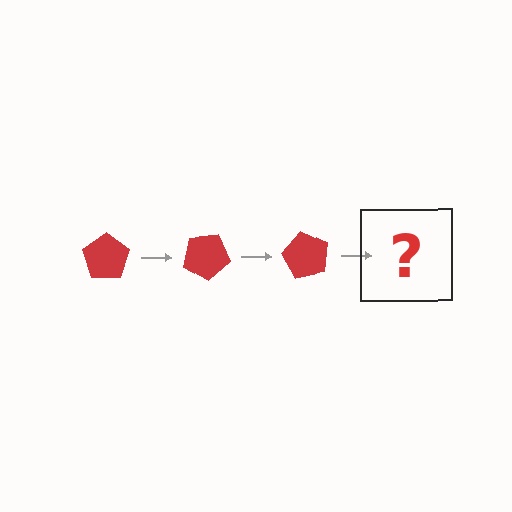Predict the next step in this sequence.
The next step is a red pentagon rotated 90 degrees.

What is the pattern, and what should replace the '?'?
The pattern is that the pentagon rotates 30 degrees each step. The '?' should be a red pentagon rotated 90 degrees.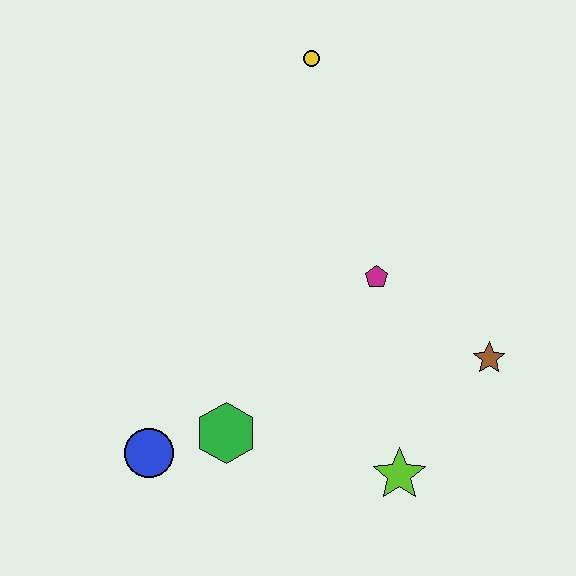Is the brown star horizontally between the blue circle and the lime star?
No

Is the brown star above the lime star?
Yes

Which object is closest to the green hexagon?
The blue circle is closest to the green hexagon.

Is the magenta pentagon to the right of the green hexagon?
Yes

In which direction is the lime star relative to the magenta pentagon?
The lime star is below the magenta pentagon.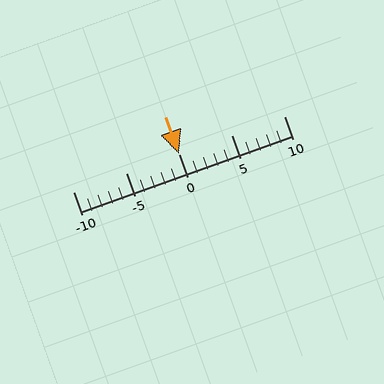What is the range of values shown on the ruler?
The ruler shows values from -10 to 10.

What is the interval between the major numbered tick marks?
The major tick marks are spaced 5 units apart.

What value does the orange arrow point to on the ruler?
The orange arrow points to approximately 0.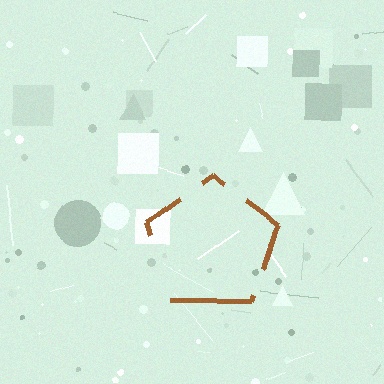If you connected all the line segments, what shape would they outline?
They would outline a pentagon.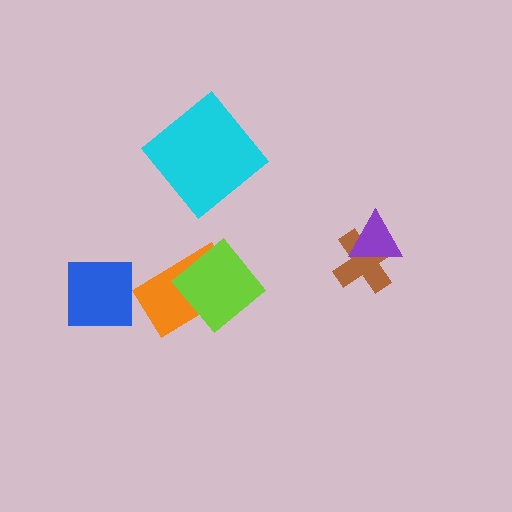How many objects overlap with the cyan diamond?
0 objects overlap with the cyan diamond.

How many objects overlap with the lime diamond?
1 object overlaps with the lime diamond.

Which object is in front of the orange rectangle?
The lime diamond is in front of the orange rectangle.